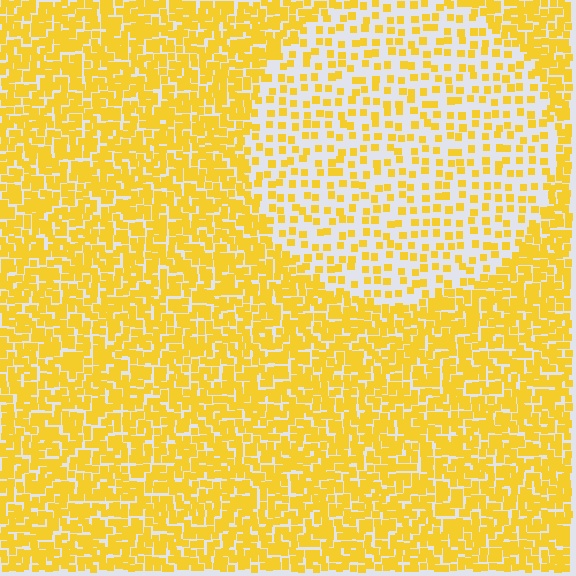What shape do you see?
I see a circle.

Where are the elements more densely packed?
The elements are more densely packed outside the circle boundary.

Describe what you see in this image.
The image contains small yellow elements arranged at two different densities. A circle-shaped region is visible where the elements are less densely packed than the surrounding area.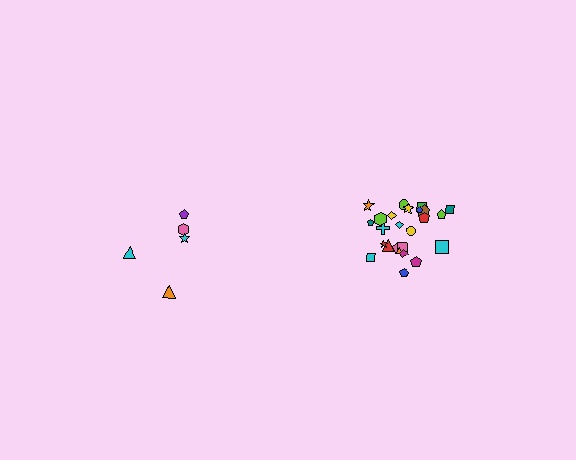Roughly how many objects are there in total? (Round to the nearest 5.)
Roughly 30 objects in total.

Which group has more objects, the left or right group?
The right group.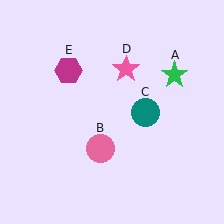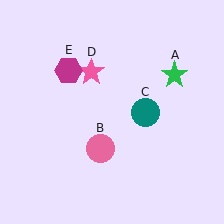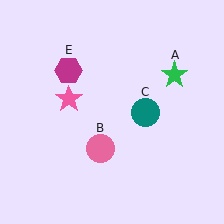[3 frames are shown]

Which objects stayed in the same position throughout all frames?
Green star (object A) and pink circle (object B) and teal circle (object C) and magenta hexagon (object E) remained stationary.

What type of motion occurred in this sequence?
The pink star (object D) rotated counterclockwise around the center of the scene.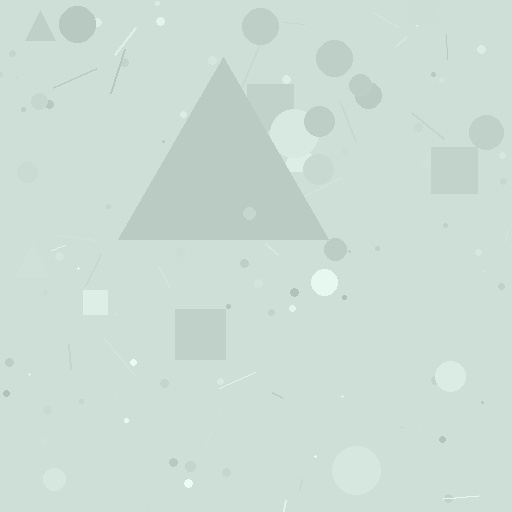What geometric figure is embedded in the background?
A triangle is embedded in the background.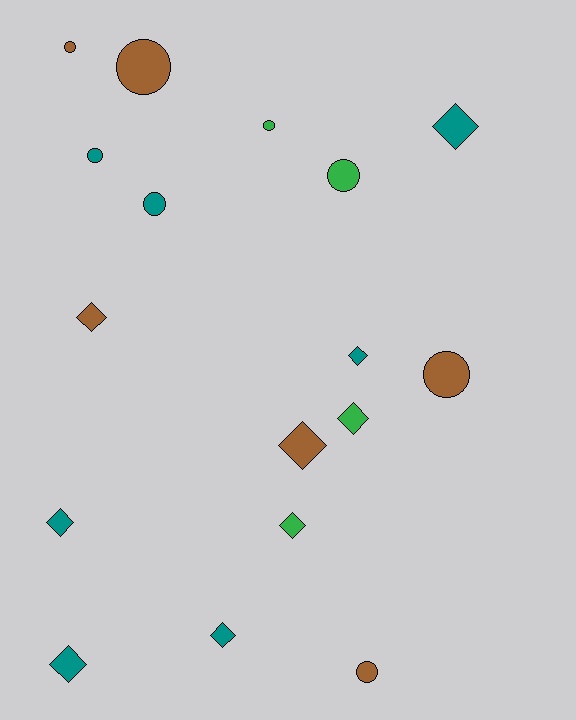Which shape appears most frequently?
Diamond, with 9 objects.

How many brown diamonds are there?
There are 2 brown diamonds.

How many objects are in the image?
There are 17 objects.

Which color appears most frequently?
Teal, with 7 objects.